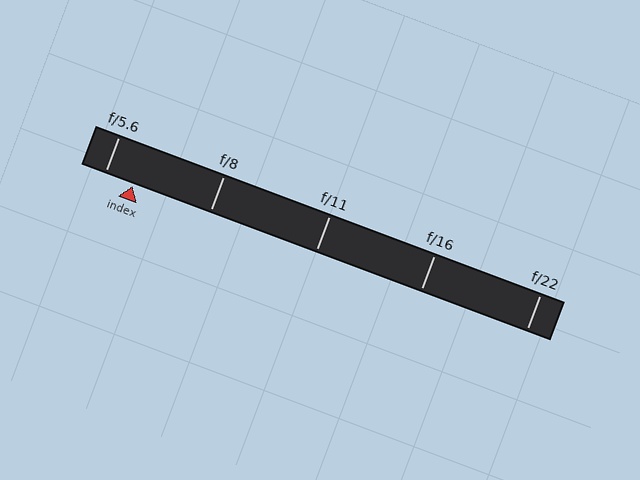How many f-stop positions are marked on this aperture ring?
There are 5 f-stop positions marked.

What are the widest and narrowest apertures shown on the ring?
The widest aperture shown is f/5.6 and the narrowest is f/22.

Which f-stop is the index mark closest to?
The index mark is closest to f/5.6.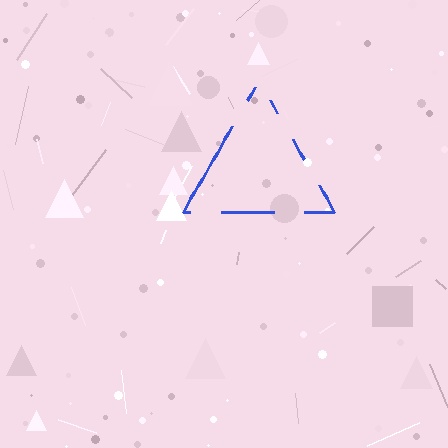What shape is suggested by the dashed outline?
The dashed outline suggests a triangle.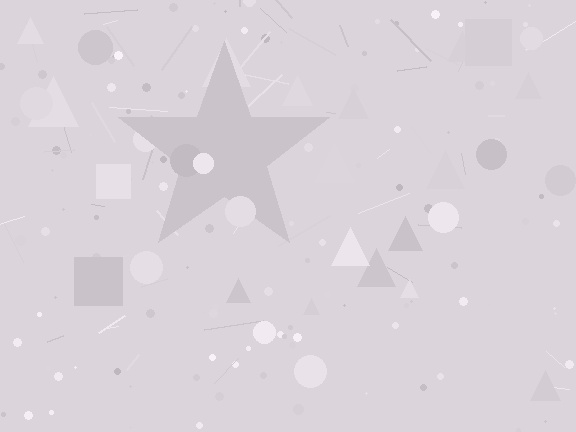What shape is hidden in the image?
A star is hidden in the image.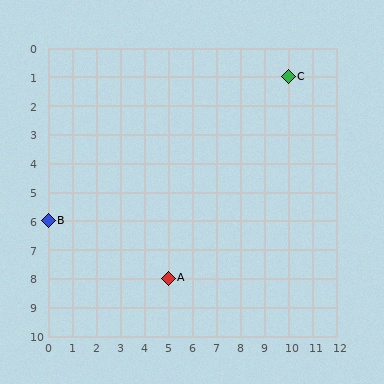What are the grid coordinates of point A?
Point A is at grid coordinates (5, 8).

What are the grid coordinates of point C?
Point C is at grid coordinates (10, 1).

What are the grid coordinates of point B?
Point B is at grid coordinates (0, 6).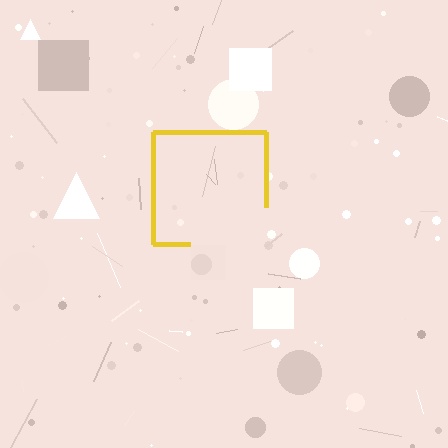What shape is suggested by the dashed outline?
The dashed outline suggests a square.